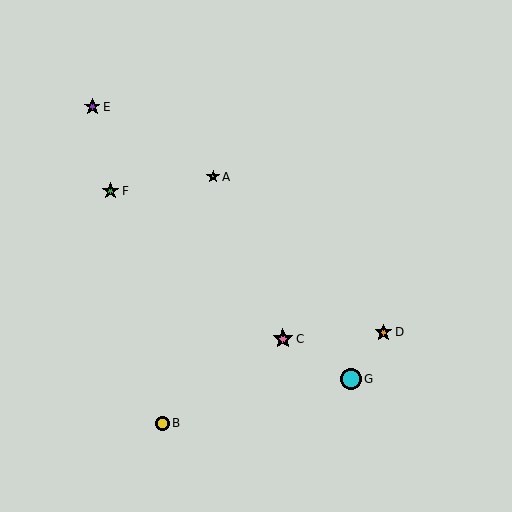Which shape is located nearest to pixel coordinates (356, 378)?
The cyan circle (labeled G) at (351, 379) is nearest to that location.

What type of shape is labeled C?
Shape C is a pink star.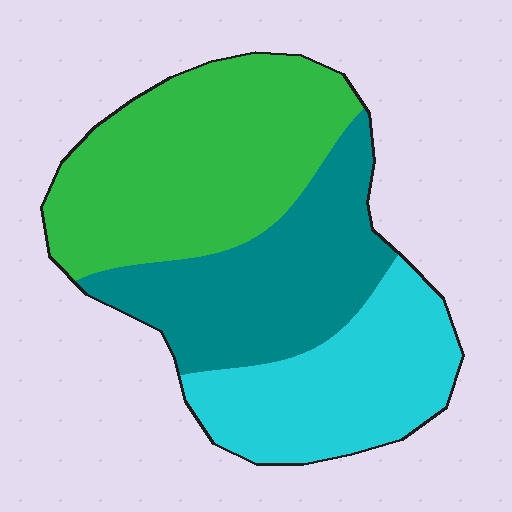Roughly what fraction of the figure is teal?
Teal takes up between a quarter and a half of the figure.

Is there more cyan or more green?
Green.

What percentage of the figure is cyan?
Cyan covers 28% of the figure.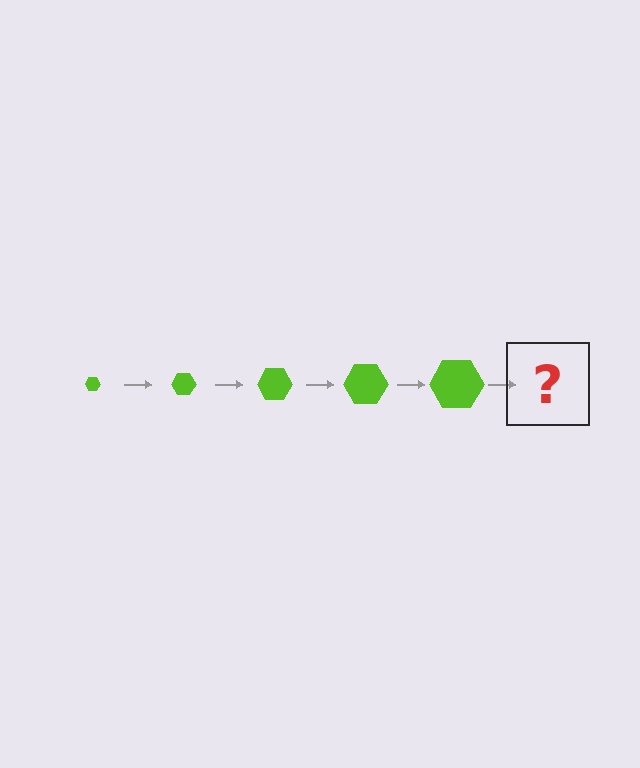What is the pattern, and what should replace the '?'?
The pattern is that the hexagon gets progressively larger each step. The '?' should be a lime hexagon, larger than the previous one.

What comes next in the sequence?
The next element should be a lime hexagon, larger than the previous one.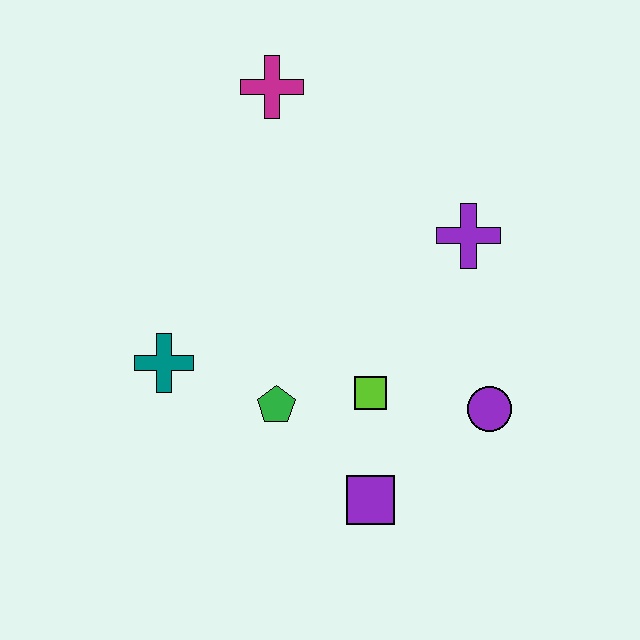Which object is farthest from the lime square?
The magenta cross is farthest from the lime square.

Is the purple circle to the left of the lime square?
No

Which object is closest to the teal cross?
The green pentagon is closest to the teal cross.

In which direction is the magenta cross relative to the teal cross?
The magenta cross is above the teal cross.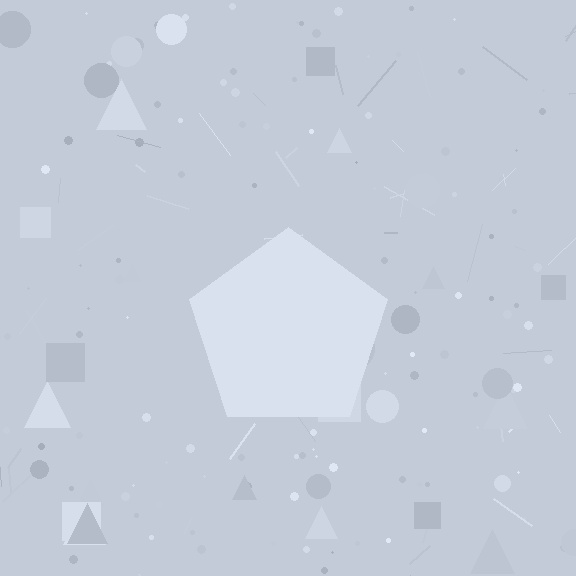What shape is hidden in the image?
A pentagon is hidden in the image.